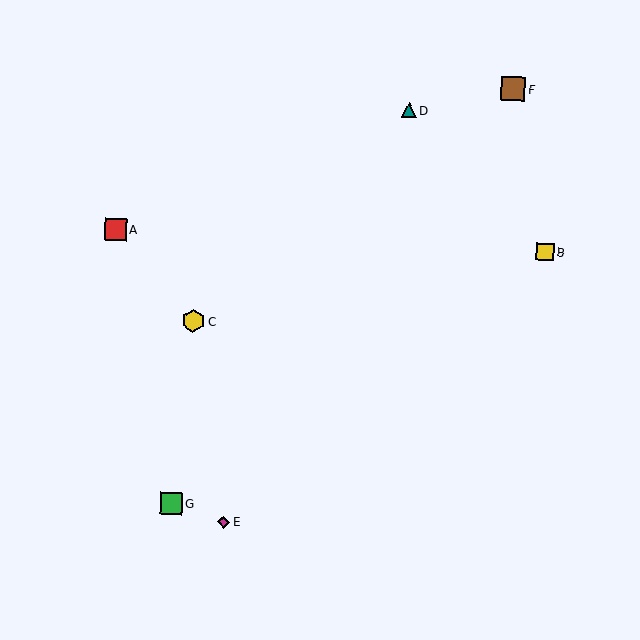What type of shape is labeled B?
Shape B is a yellow square.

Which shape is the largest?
The brown square (labeled F) is the largest.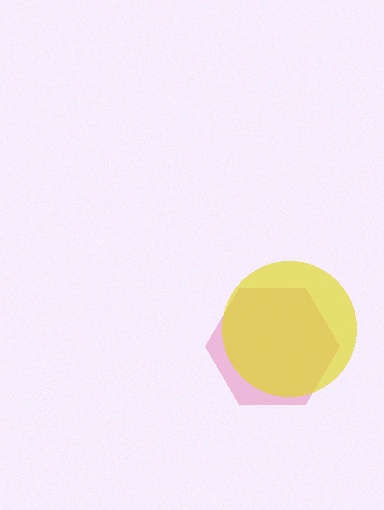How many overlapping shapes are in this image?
There are 2 overlapping shapes in the image.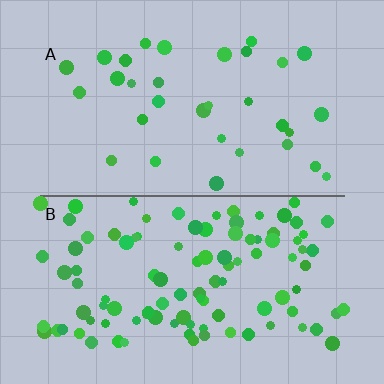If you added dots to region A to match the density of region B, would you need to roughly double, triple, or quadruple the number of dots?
Approximately triple.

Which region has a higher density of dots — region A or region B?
B (the bottom).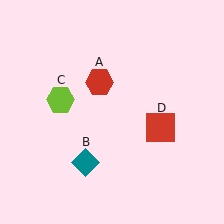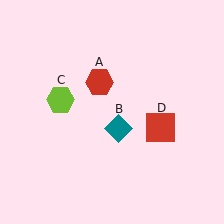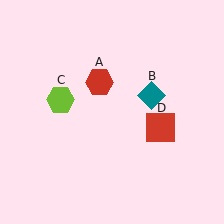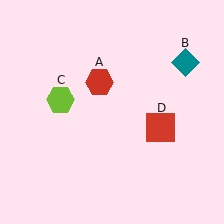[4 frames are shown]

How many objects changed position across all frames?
1 object changed position: teal diamond (object B).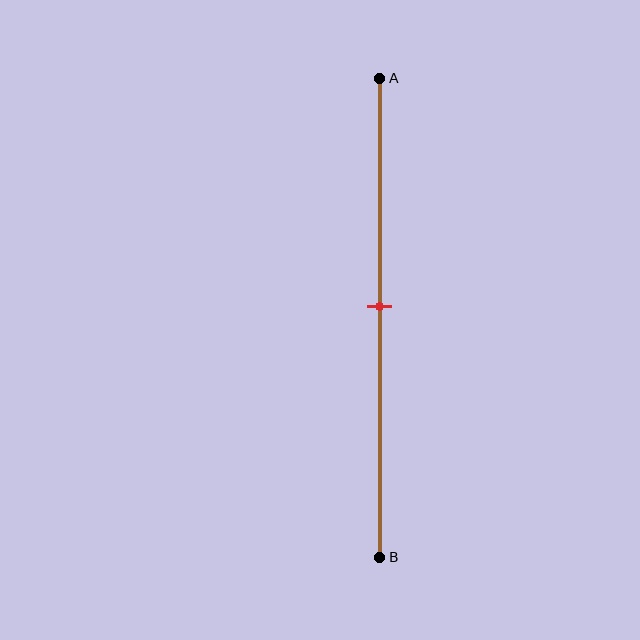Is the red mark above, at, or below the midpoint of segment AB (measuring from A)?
The red mark is approximately at the midpoint of segment AB.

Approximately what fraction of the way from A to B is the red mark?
The red mark is approximately 50% of the way from A to B.